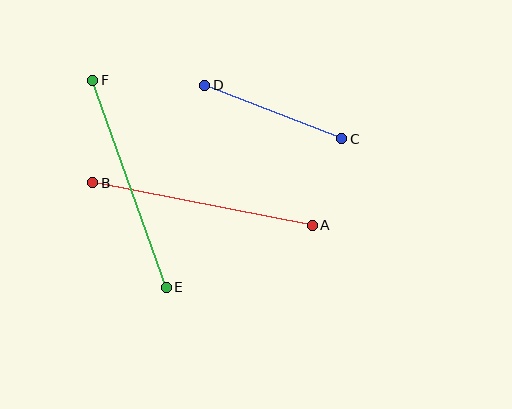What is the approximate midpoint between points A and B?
The midpoint is at approximately (203, 204) pixels.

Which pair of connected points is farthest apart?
Points A and B are farthest apart.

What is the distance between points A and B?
The distance is approximately 224 pixels.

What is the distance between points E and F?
The distance is approximately 219 pixels.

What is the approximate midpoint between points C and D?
The midpoint is at approximately (273, 112) pixels.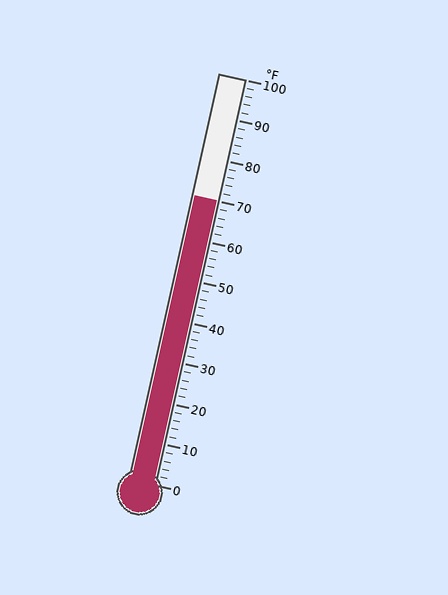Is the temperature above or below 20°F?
The temperature is above 20°F.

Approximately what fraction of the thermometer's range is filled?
The thermometer is filled to approximately 70% of its range.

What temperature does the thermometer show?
The thermometer shows approximately 70°F.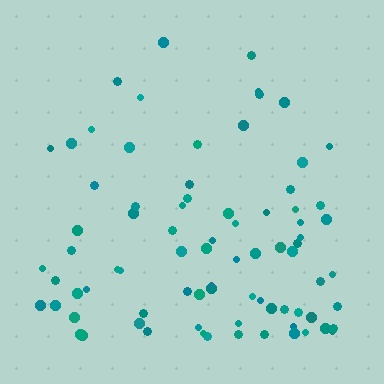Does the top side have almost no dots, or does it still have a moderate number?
Still a moderate number, just noticeably fewer than the bottom.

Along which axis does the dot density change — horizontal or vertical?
Vertical.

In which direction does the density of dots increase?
From top to bottom, with the bottom side densest.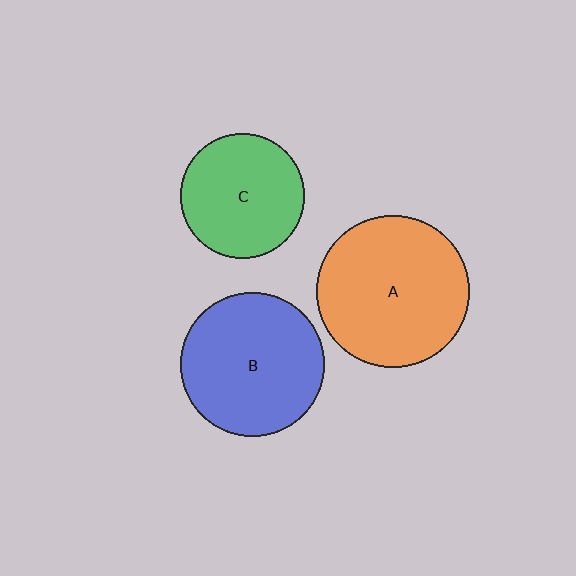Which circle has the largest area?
Circle A (orange).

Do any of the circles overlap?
No, none of the circles overlap.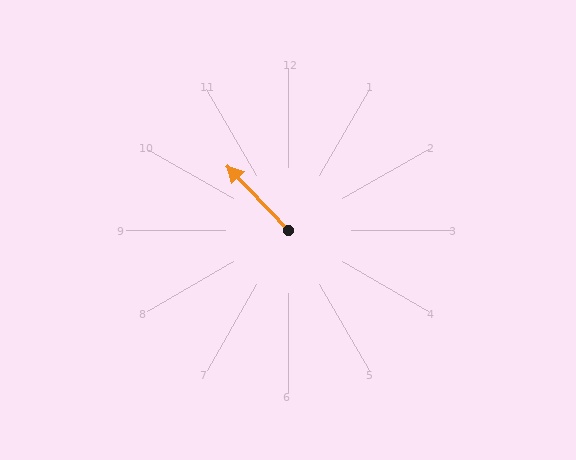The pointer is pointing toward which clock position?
Roughly 11 o'clock.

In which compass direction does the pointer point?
Northwest.